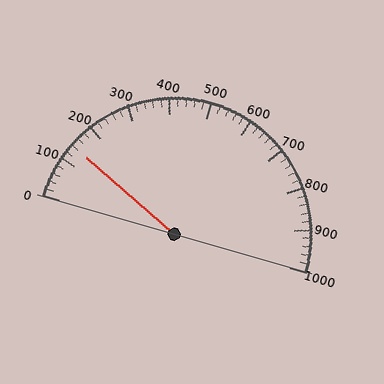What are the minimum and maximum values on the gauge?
The gauge ranges from 0 to 1000.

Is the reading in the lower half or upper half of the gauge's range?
The reading is in the lower half of the range (0 to 1000).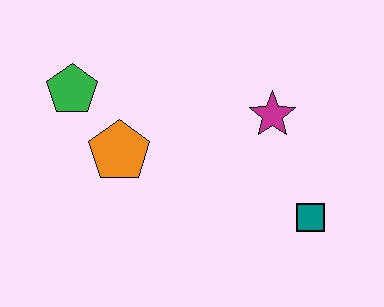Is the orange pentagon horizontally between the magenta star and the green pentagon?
Yes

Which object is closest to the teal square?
The magenta star is closest to the teal square.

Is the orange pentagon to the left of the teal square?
Yes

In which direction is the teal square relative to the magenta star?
The teal square is below the magenta star.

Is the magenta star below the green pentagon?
Yes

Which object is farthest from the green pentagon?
The teal square is farthest from the green pentagon.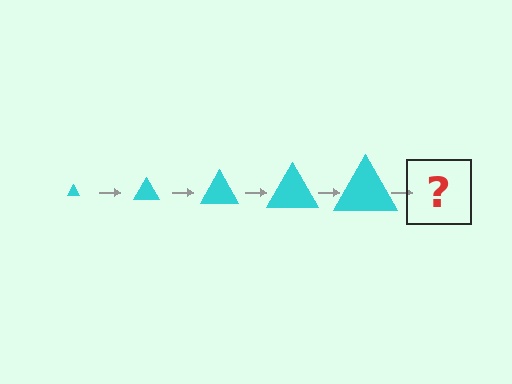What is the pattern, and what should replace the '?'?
The pattern is that the triangle gets progressively larger each step. The '?' should be a cyan triangle, larger than the previous one.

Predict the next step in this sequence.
The next step is a cyan triangle, larger than the previous one.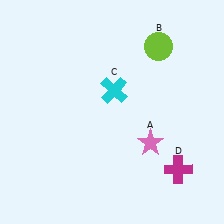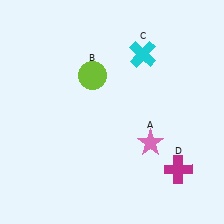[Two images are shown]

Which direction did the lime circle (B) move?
The lime circle (B) moved left.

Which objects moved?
The objects that moved are: the lime circle (B), the cyan cross (C).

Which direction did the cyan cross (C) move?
The cyan cross (C) moved up.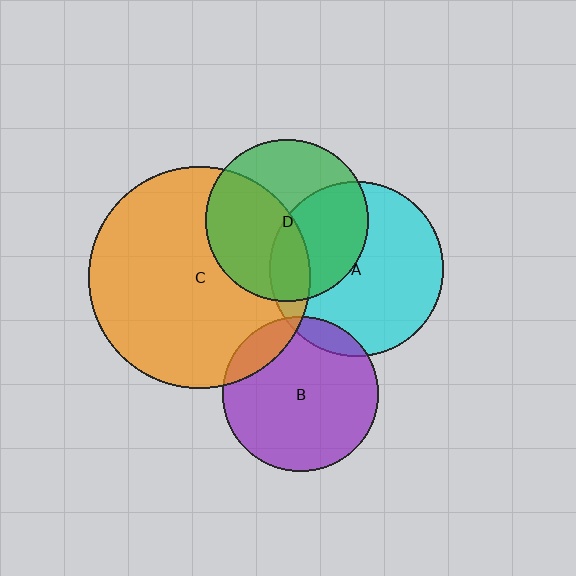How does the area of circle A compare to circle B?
Approximately 1.3 times.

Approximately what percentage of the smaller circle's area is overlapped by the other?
Approximately 10%.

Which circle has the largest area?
Circle C (orange).